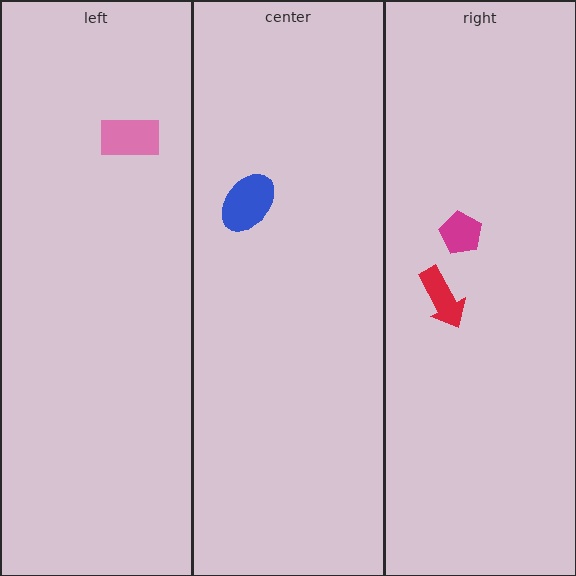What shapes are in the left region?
The pink rectangle.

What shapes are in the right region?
The magenta pentagon, the red arrow.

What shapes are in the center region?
The blue ellipse.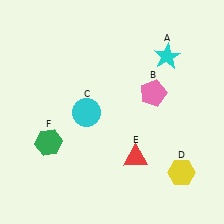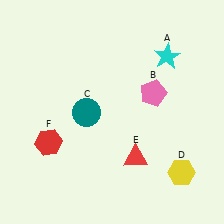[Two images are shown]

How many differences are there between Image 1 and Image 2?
There are 2 differences between the two images.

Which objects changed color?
C changed from cyan to teal. F changed from green to red.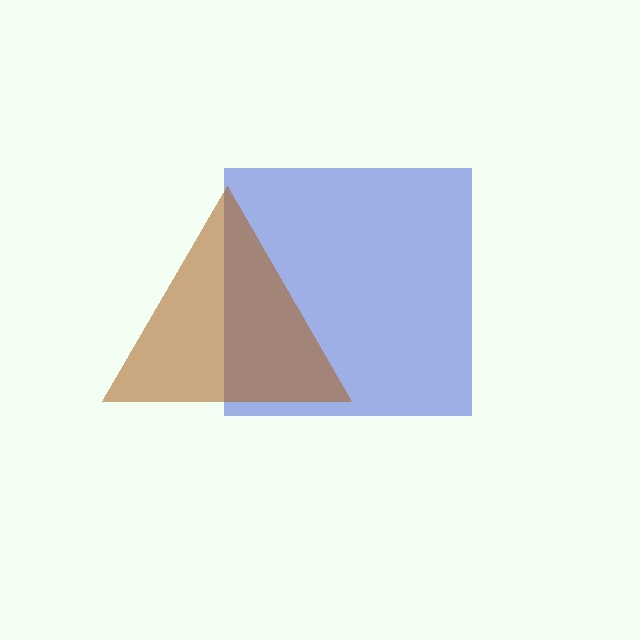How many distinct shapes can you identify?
There are 2 distinct shapes: a blue square, a brown triangle.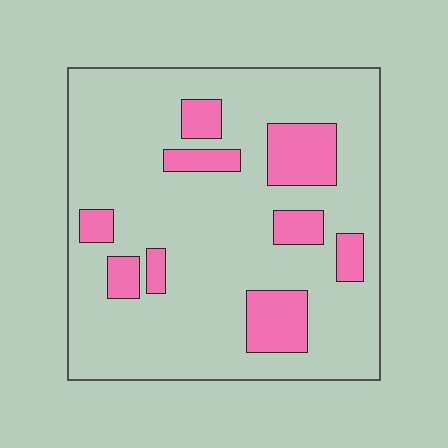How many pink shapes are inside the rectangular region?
9.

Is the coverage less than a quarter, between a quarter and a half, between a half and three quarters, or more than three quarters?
Less than a quarter.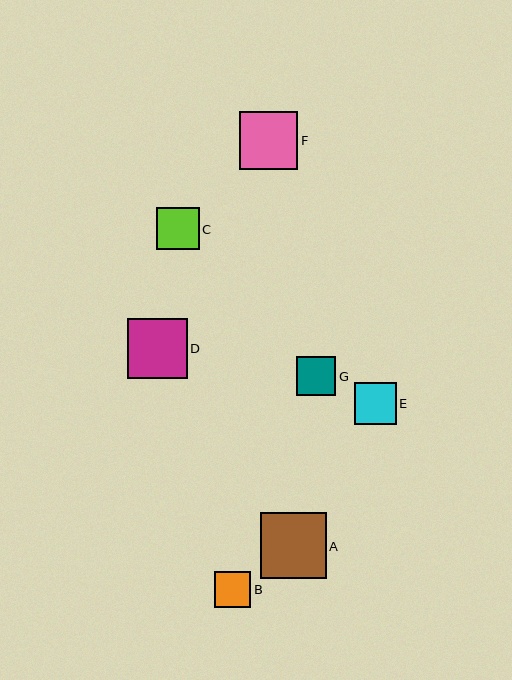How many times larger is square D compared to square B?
Square D is approximately 1.7 times the size of square B.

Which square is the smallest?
Square B is the smallest with a size of approximately 36 pixels.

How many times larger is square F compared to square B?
Square F is approximately 1.6 times the size of square B.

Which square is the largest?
Square A is the largest with a size of approximately 66 pixels.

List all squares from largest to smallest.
From largest to smallest: A, D, F, C, E, G, B.